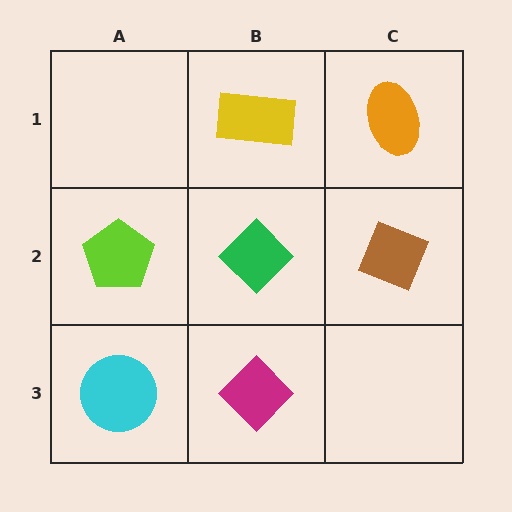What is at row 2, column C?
A brown diamond.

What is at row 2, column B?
A green diamond.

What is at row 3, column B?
A magenta diamond.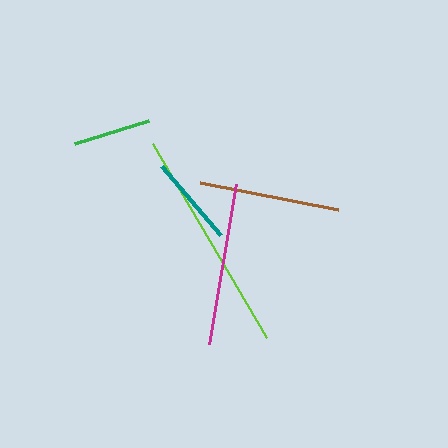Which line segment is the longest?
The lime line is the longest at approximately 225 pixels.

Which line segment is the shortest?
The green line is the shortest at approximately 77 pixels.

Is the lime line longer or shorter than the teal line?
The lime line is longer than the teal line.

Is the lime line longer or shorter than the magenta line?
The lime line is longer than the magenta line.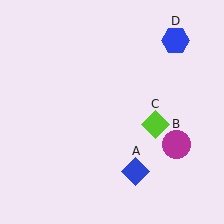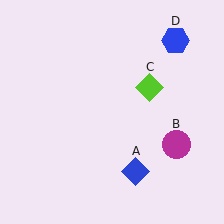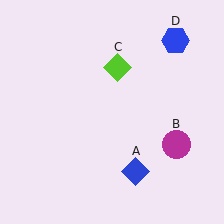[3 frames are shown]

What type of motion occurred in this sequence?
The lime diamond (object C) rotated counterclockwise around the center of the scene.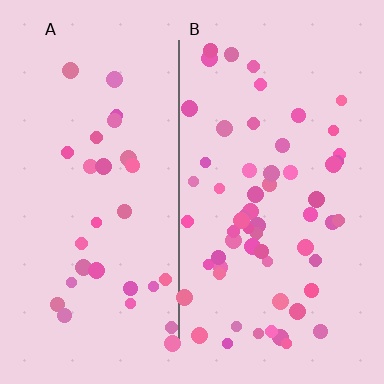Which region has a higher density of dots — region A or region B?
B (the right).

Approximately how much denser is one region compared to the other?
Approximately 2.0× — region B over region A.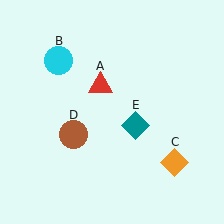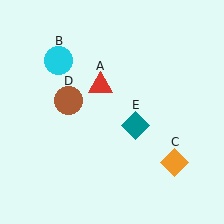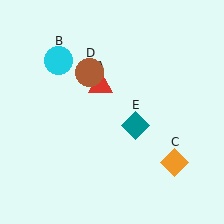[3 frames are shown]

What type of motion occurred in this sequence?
The brown circle (object D) rotated clockwise around the center of the scene.